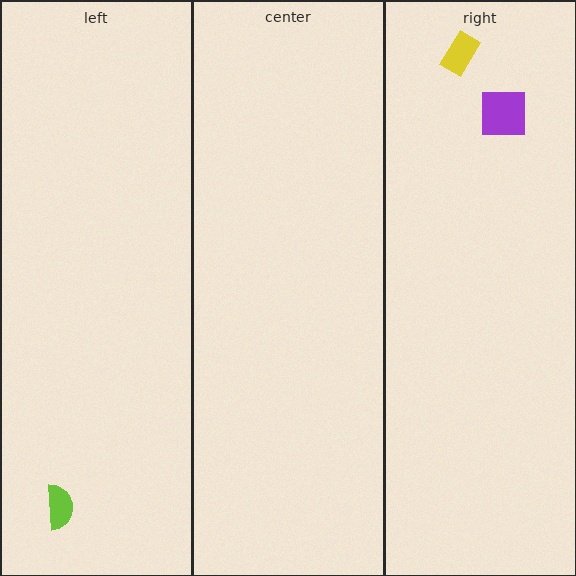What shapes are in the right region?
The purple square, the yellow rectangle.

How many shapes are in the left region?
1.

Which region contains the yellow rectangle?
The right region.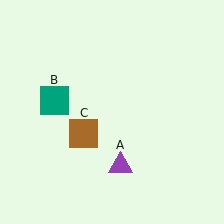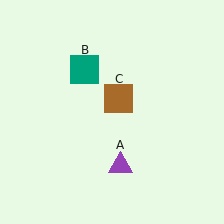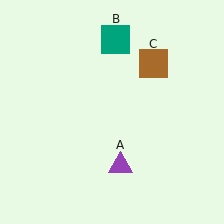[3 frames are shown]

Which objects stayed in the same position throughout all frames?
Purple triangle (object A) remained stationary.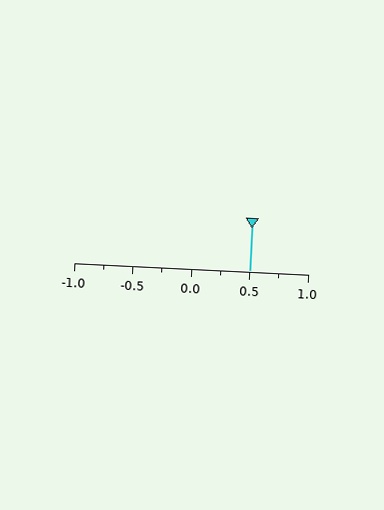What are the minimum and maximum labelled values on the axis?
The axis runs from -1.0 to 1.0.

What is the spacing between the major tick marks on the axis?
The major ticks are spaced 0.5 apart.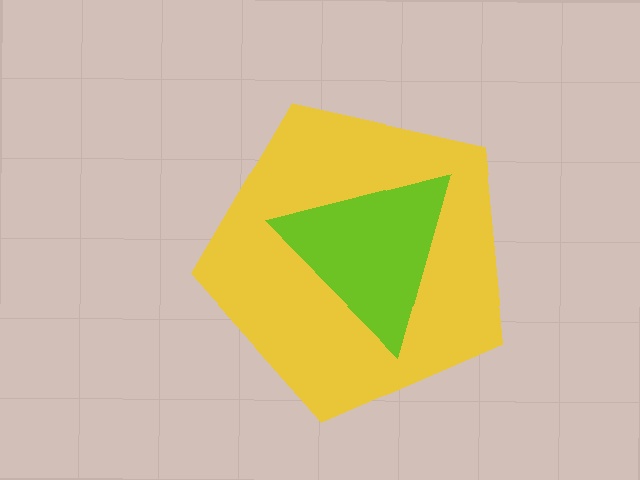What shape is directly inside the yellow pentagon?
The lime triangle.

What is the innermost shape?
The lime triangle.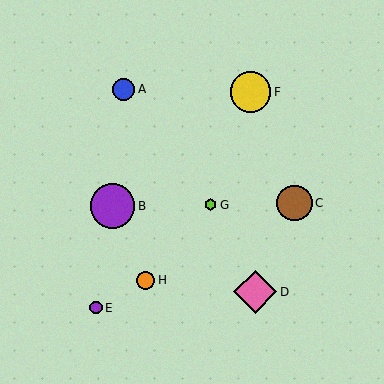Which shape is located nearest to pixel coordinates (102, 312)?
The purple circle (labeled E) at (96, 308) is nearest to that location.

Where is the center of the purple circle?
The center of the purple circle is at (113, 206).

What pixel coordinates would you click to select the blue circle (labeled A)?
Click at (124, 89) to select the blue circle A.